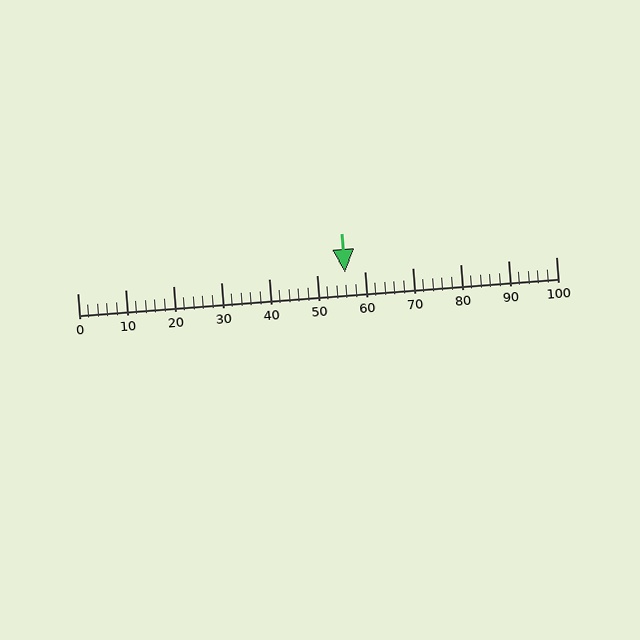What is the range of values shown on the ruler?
The ruler shows values from 0 to 100.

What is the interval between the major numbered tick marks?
The major tick marks are spaced 10 units apart.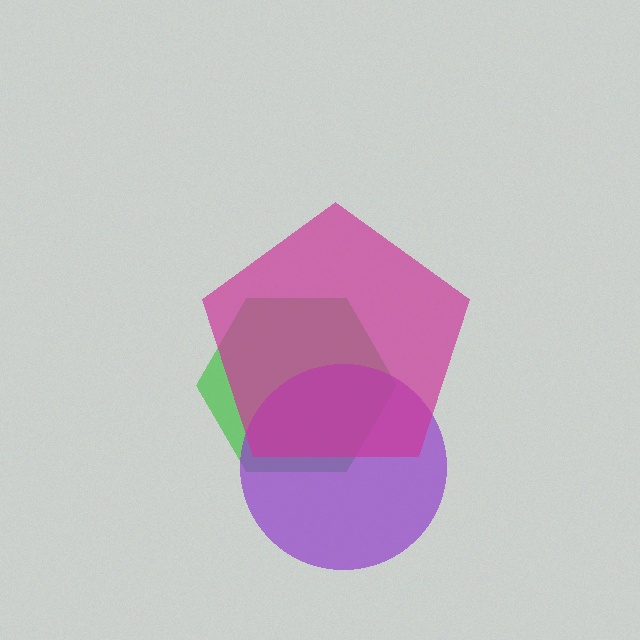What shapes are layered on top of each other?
The layered shapes are: a green hexagon, a purple circle, a magenta pentagon.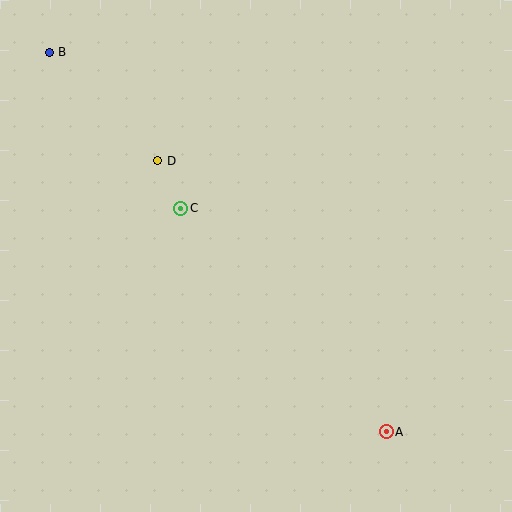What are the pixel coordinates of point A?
Point A is at (386, 432).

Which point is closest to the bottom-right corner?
Point A is closest to the bottom-right corner.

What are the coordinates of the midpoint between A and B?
The midpoint between A and B is at (218, 242).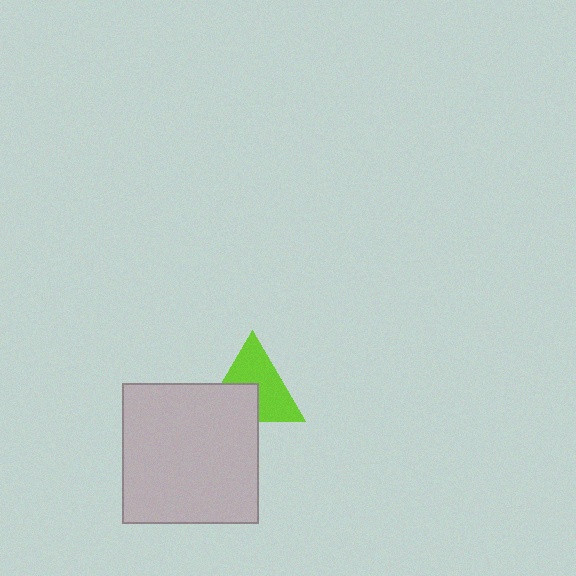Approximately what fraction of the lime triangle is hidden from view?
Roughly 38% of the lime triangle is hidden behind the light gray rectangle.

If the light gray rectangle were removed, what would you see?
You would see the complete lime triangle.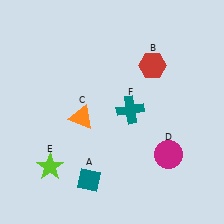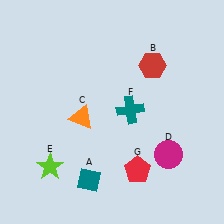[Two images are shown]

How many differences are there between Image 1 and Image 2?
There is 1 difference between the two images.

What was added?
A red pentagon (G) was added in Image 2.